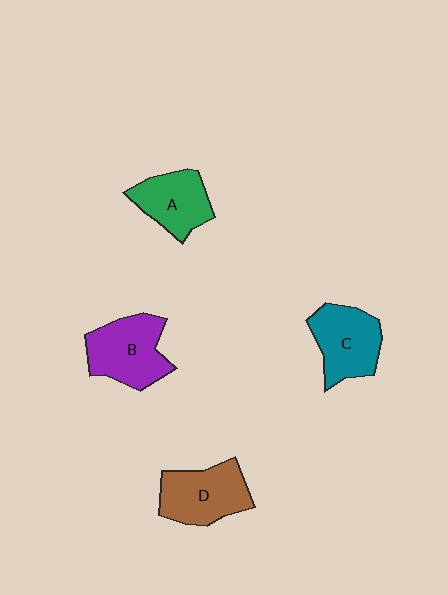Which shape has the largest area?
Shape B (purple).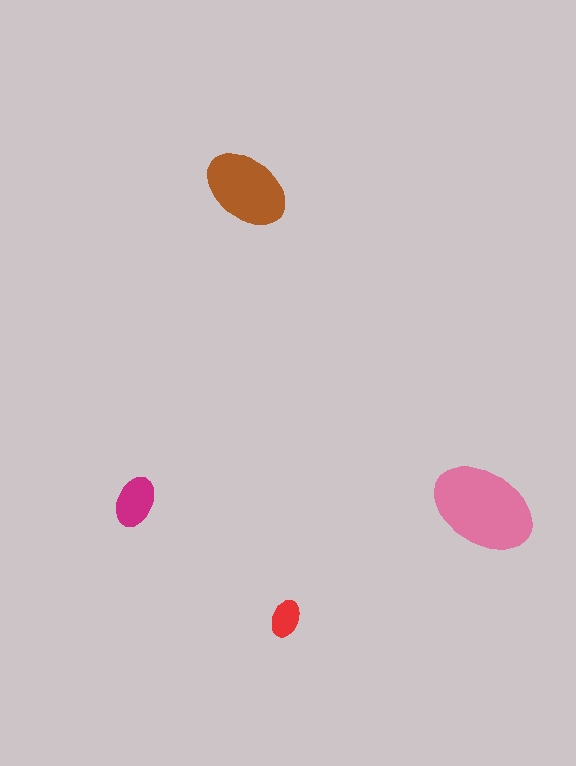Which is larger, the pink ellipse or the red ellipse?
The pink one.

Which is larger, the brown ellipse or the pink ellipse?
The pink one.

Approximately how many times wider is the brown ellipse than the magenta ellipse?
About 1.5 times wider.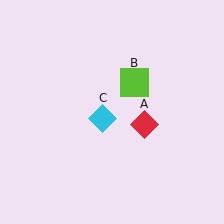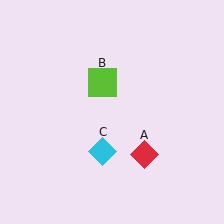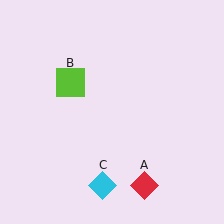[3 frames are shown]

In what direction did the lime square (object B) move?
The lime square (object B) moved left.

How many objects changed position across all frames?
3 objects changed position: red diamond (object A), lime square (object B), cyan diamond (object C).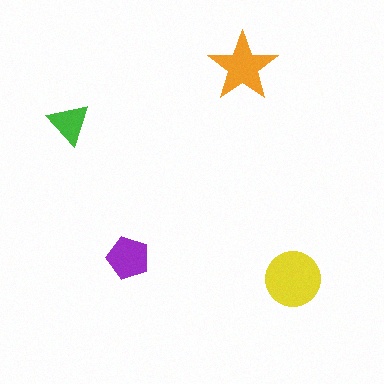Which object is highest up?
The orange star is topmost.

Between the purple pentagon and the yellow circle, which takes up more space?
The yellow circle.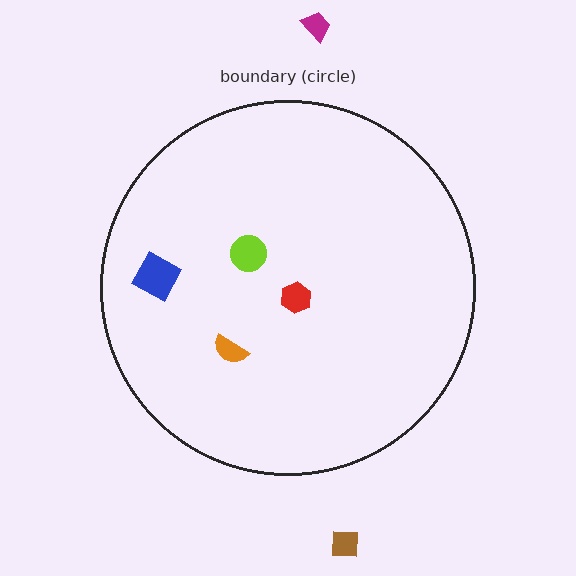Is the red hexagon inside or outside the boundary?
Inside.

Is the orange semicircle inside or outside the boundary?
Inside.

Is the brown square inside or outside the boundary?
Outside.